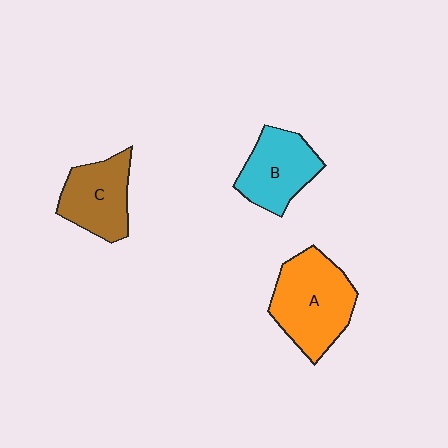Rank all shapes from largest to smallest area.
From largest to smallest: A (orange), B (cyan), C (brown).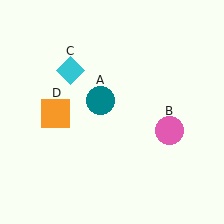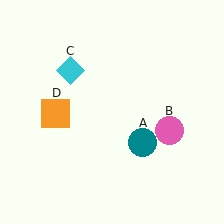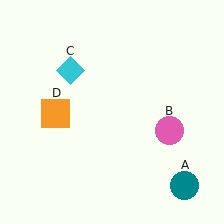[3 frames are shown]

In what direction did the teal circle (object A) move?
The teal circle (object A) moved down and to the right.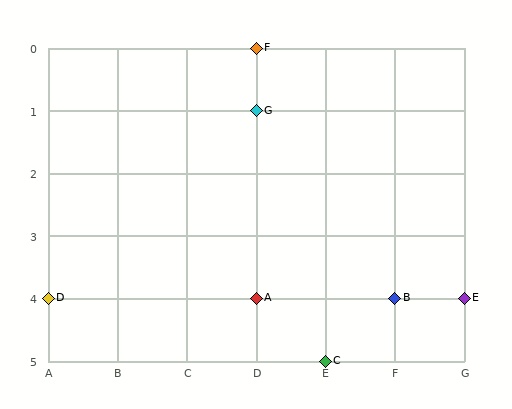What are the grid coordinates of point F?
Point F is at grid coordinates (D, 0).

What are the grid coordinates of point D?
Point D is at grid coordinates (A, 4).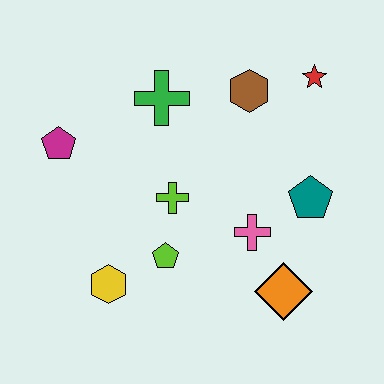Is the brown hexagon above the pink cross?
Yes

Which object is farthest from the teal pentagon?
The magenta pentagon is farthest from the teal pentagon.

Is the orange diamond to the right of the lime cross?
Yes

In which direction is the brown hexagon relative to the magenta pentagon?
The brown hexagon is to the right of the magenta pentagon.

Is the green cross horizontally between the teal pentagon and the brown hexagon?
No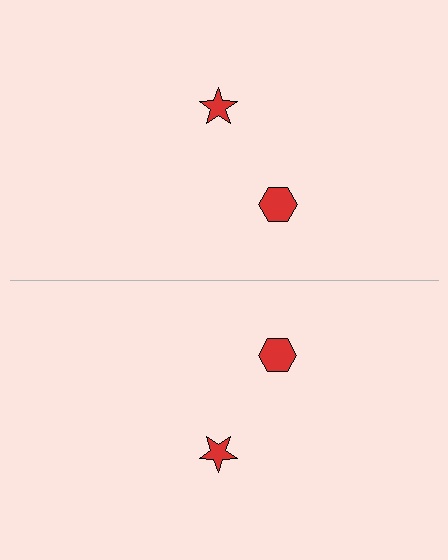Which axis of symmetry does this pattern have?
The pattern has a horizontal axis of symmetry running through the center of the image.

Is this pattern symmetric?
Yes, this pattern has bilateral (reflection) symmetry.